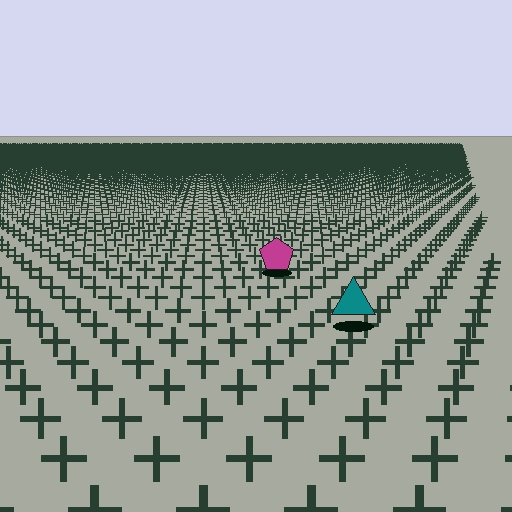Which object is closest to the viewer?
The teal triangle is closest. The texture marks near it are larger and more spread out.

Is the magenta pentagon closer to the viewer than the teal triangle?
No. The teal triangle is closer — you can tell from the texture gradient: the ground texture is coarser near it.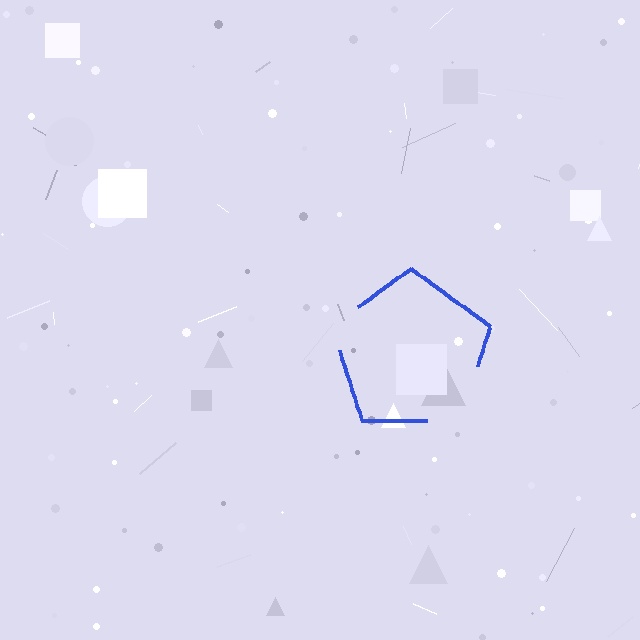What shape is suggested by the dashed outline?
The dashed outline suggests a pentagon.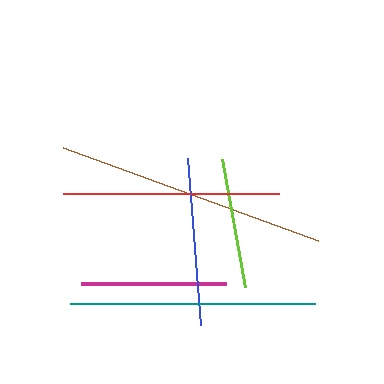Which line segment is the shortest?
The lime line is the shortest at approximately 129 pixels.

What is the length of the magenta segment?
The magenta segment is approximately 145 pixels long.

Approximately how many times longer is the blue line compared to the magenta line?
The blue line is approximately 1.2 times the length of the magenta line.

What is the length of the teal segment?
The teal segment is approximately 245 pixels long.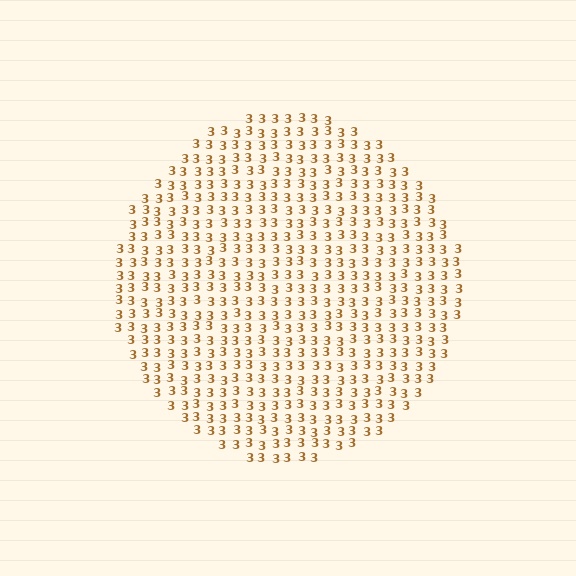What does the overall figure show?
The overall figure shows a circle.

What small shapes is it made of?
It is made of small digit 3's.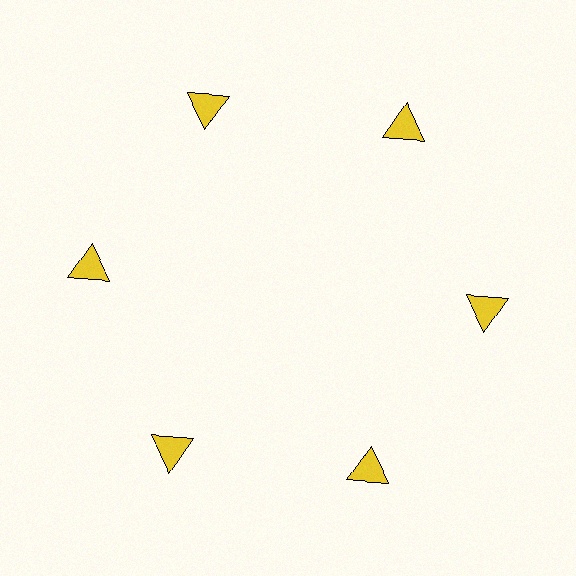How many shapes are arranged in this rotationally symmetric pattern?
There are 6 shapes, arranged in 6 groups of 1.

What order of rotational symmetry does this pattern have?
This pattern has 6-fold rotational symmetry.